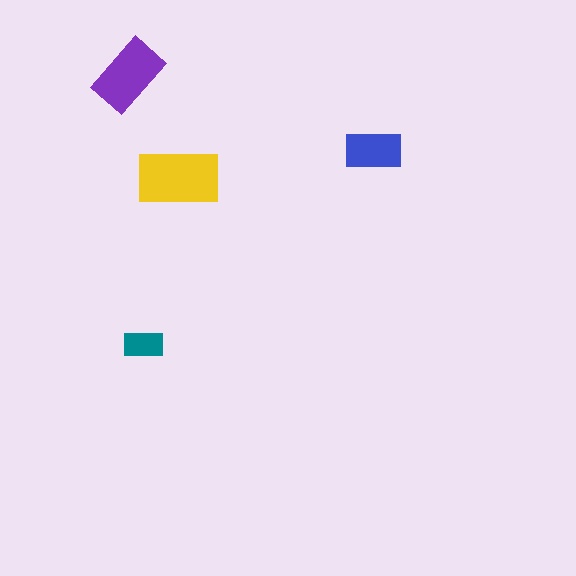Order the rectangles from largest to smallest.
the yellow one, the purple one, the blue one, the teal one.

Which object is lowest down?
The teal rectangle is bottommost.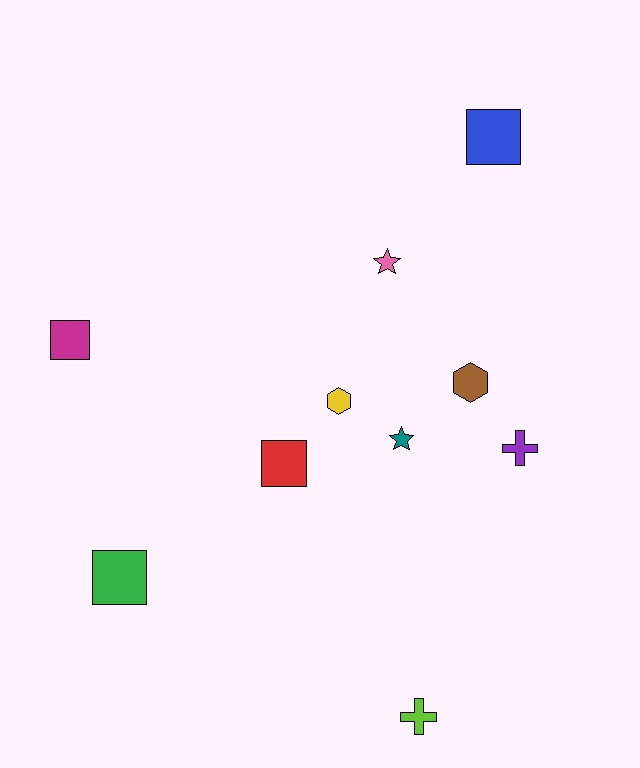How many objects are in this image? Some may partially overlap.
There are 10 objects.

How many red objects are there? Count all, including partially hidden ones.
There is 1 red object.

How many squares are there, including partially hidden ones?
There are 4 squares.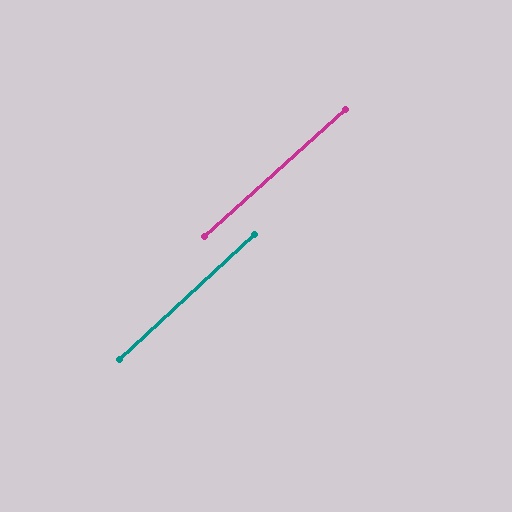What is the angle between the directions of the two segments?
Approximately 1 degree.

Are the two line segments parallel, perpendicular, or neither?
Parallel — their directions differ by only 1.1°.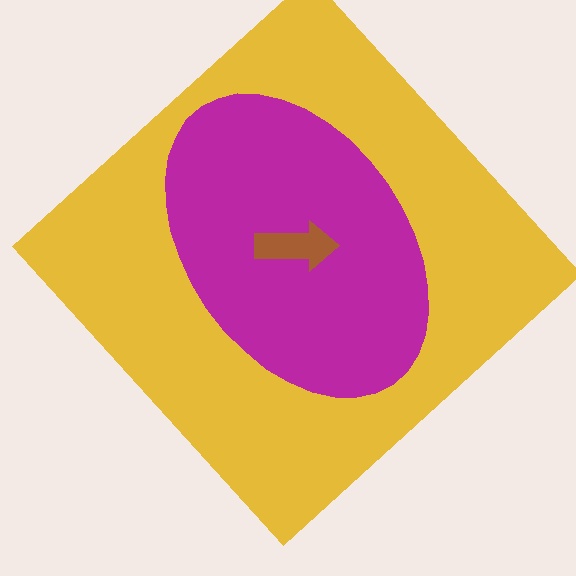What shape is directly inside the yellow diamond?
The magenta ellipse.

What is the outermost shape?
The yellow diamond.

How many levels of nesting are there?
3.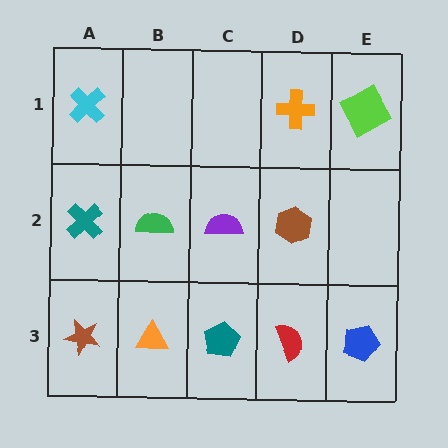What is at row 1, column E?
A lime square.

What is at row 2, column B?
A green semicircle.